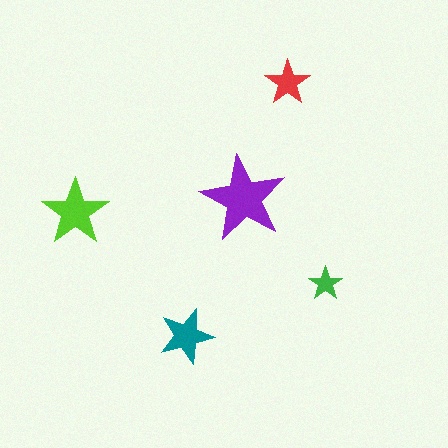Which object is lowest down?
The teal star is bottommost.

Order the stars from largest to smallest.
the purple one, the lime one, the teal one, the red one, the green one.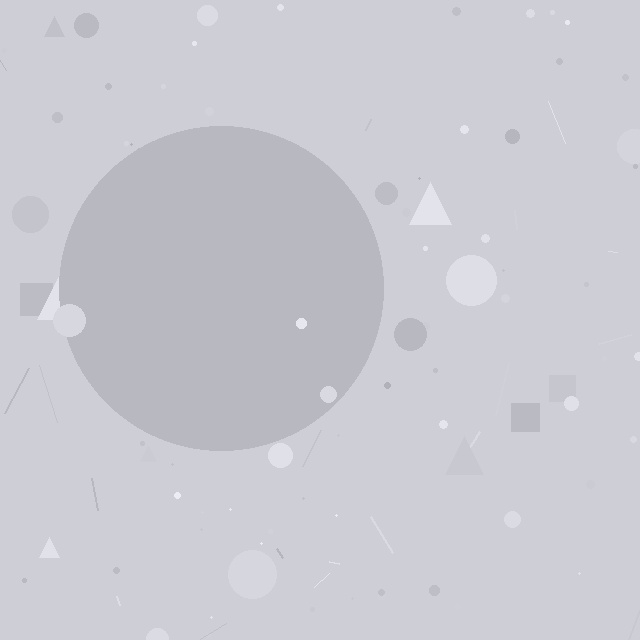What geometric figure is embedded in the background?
A circle is embedded in the background.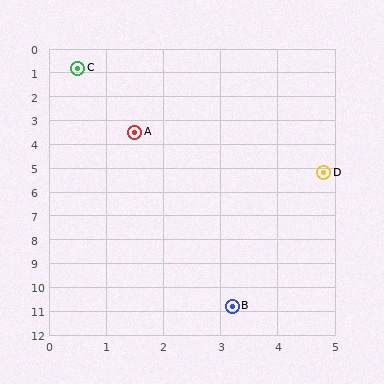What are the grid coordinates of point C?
Point C is at approximately (0.5, 0.8).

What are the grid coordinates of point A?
Point A is at approximately (1.5, 3.5).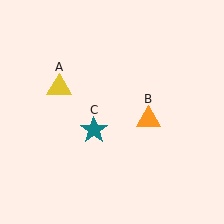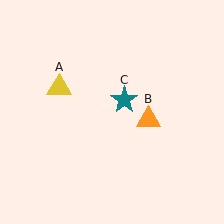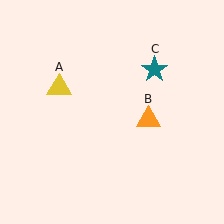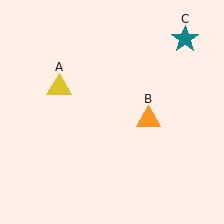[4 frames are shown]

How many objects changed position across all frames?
1 object changed position: teal star (object C).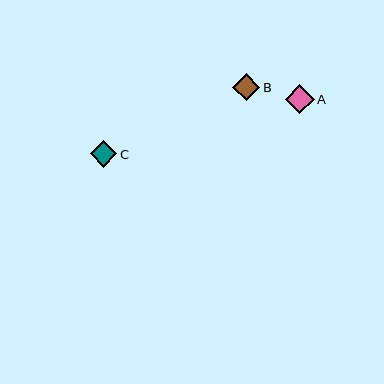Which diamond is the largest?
Diamond A is the largest with a size of approximately 29 pixels.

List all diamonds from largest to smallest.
From largest to smallest: A, B, C.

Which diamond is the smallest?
Diamond C is the smallest with a size of approximately 27 pixels.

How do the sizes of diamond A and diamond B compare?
Diamond A and diamond B are approximately the same size.